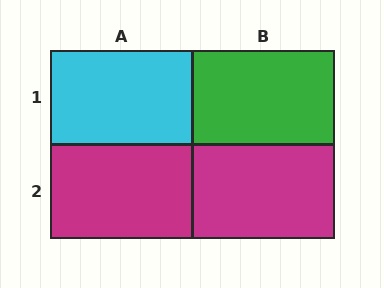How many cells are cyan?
1 cell is cyan.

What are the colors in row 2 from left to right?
Magenta, magenta.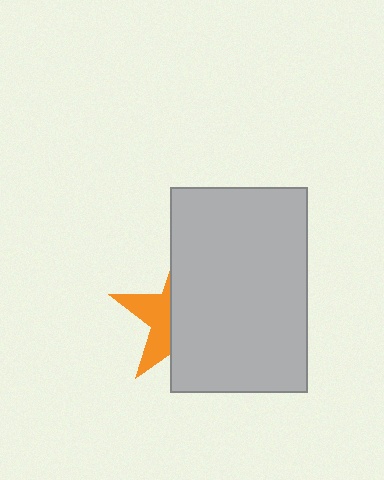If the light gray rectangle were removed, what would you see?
You would see the complete orange star.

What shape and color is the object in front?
The object in front is a light gray rectangle.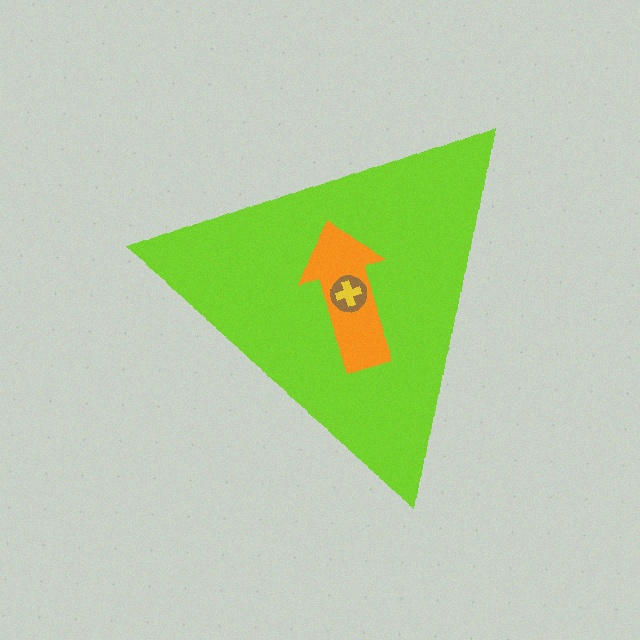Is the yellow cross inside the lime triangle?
Yes.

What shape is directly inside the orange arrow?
The brown circle.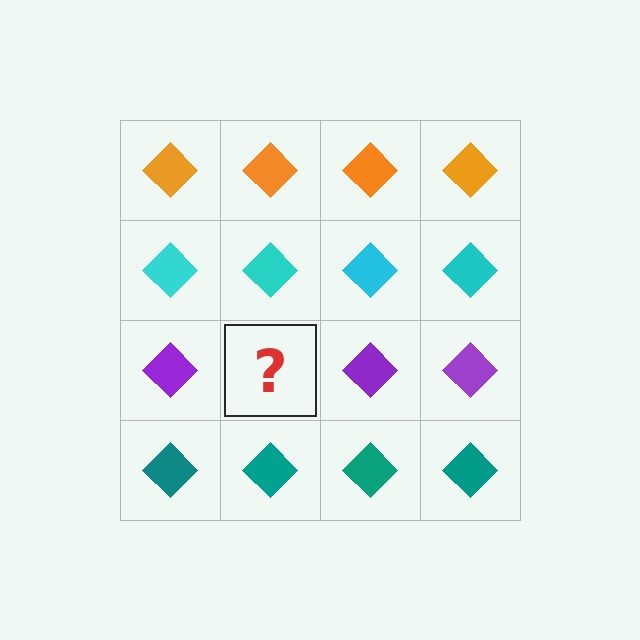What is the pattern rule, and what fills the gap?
The rule is that each row has a consistent color. The gap should be filled with a purple diamond.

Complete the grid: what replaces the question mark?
The question mark should be replaced with a purple diamond.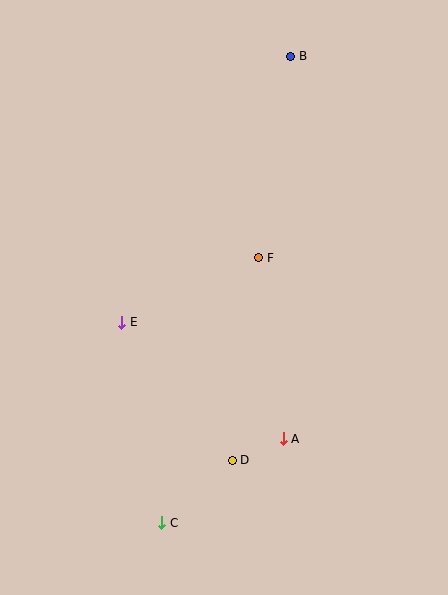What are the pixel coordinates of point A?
Point A is at (283, 439).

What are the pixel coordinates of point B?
Point B is at (291, 56).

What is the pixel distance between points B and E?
The distance between B and E is 315 pixels.